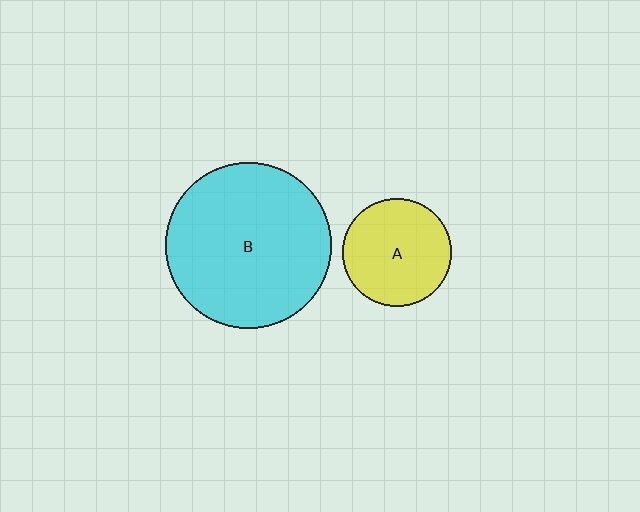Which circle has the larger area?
Circle B (cyan).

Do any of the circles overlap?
No, none of the circles overlap.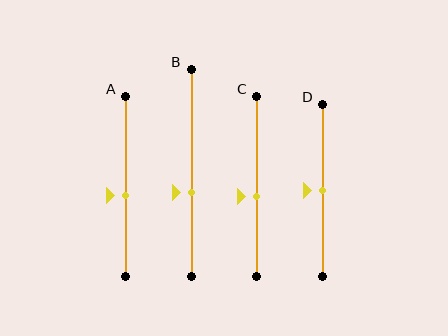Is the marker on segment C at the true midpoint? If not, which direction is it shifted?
No, the marker on segment C is shifted downward by about 6% of the segment length.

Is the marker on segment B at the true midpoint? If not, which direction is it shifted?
No, the marker on segment B is shifted downward by about 10% of the segment length.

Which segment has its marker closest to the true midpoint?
Segment D has its marker closest to the true midpoint.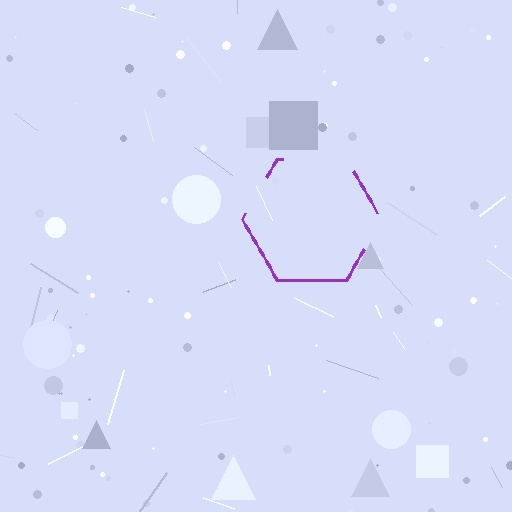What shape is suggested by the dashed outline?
The dashed outline suggests a hexagon.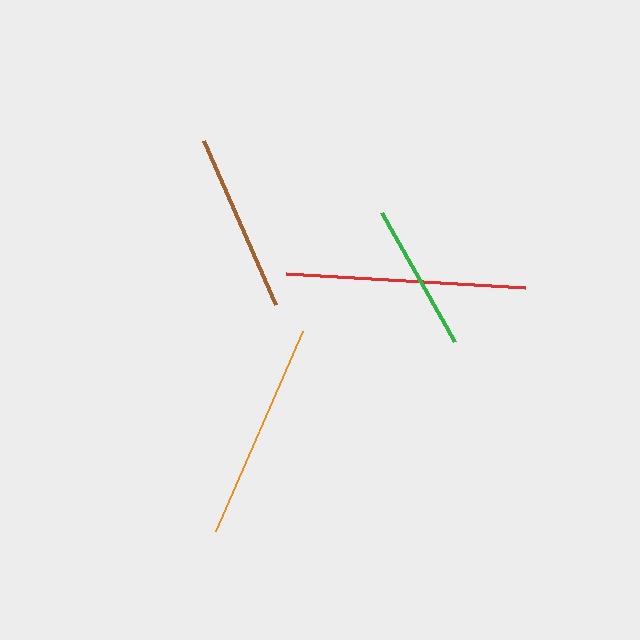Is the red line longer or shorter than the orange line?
The red line is longer than the orange line.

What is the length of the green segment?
The green segment is approximately 148 pixels long.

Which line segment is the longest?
The red line is the longest at approximately 239 pixels.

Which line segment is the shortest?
The green line is the shortest at approximately 148 pixels.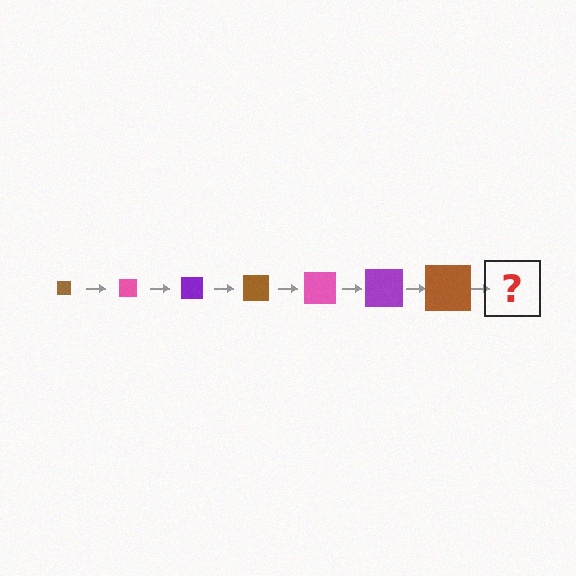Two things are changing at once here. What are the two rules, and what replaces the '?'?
The two rules are that the square grows larger each step and the color cycles through brown, pink, and purple. The '?' should be a pink square, larger than the previous one.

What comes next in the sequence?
The next element should be a pink square, larger than the previous one.